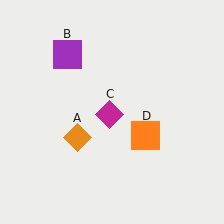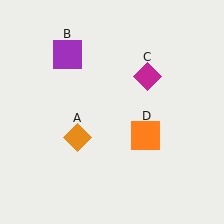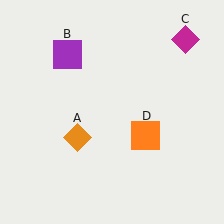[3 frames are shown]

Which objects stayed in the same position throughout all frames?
Orange diamond (object A) and purple square (object B) and orange square (object D) remained stationary.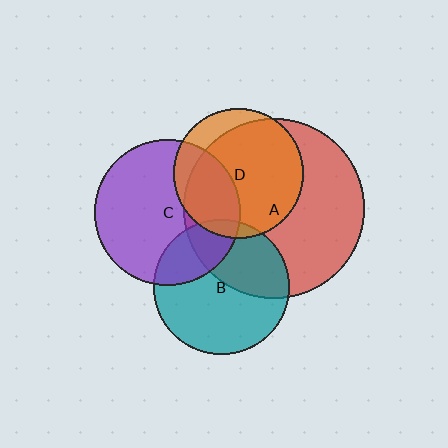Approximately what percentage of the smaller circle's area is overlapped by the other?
Approximately 80%.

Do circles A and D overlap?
Yes.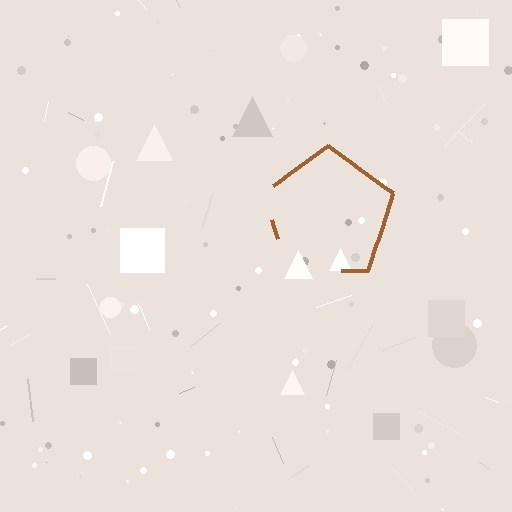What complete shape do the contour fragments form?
The contour fragments form a pentagon.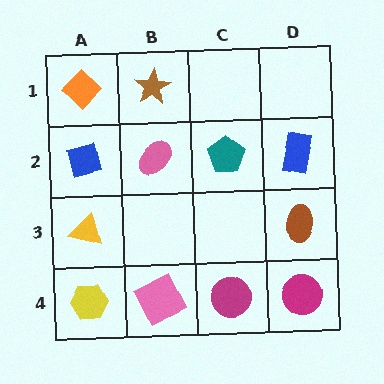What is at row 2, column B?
A pink ellipse.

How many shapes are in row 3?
2 shapes.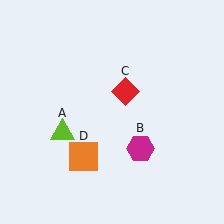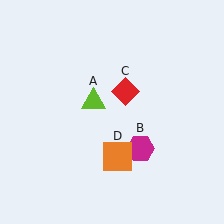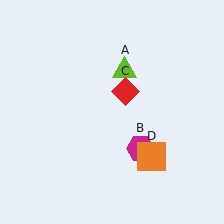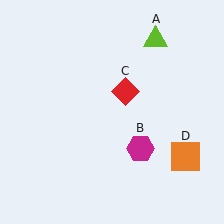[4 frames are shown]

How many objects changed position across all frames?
2 objects changed position: lime triangle (object A), orange square (object D).